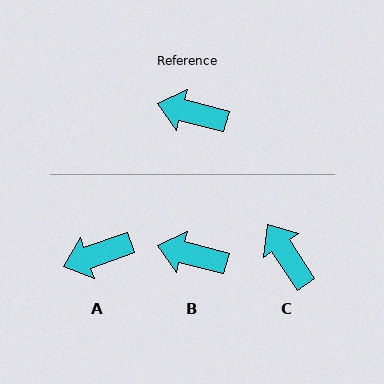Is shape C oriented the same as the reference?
No, it is off by about 42 degrees.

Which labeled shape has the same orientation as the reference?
B.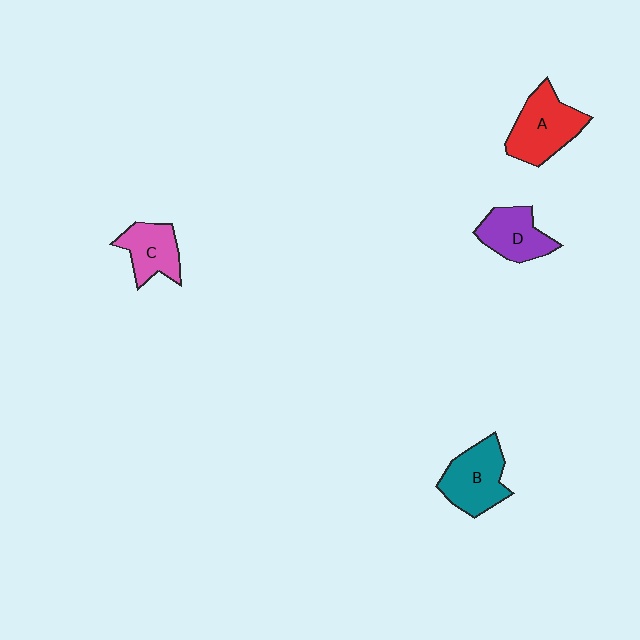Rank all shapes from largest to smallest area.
From largest to smallest: A (red), B (teal), D (purple), C (pink).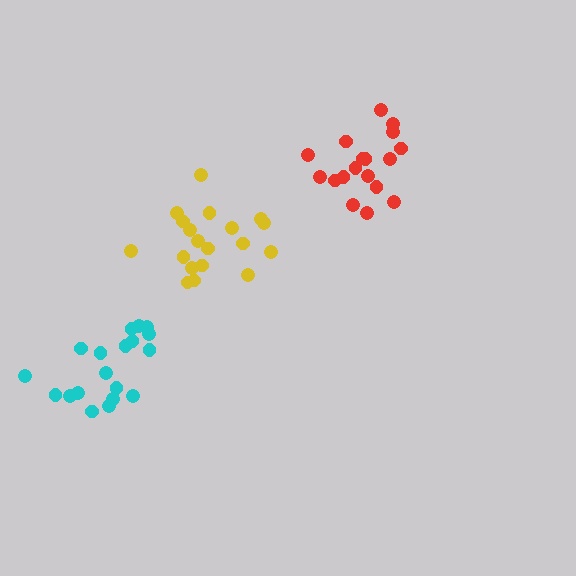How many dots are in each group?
Group 1: 19 dots, Group 2: 19 dots, Group 3: 18 dots (56 total).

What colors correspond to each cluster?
The clusters are colored: yellow, cyan, red.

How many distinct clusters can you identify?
There are 3 distinct clusters.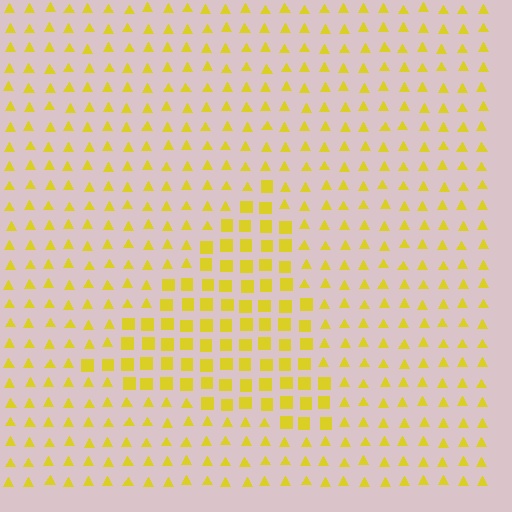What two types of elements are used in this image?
The image uses squares inside the triangle region and triangles outside it.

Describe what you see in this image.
The image is filled with small yellow elements arranged in a uniform grid. A triangle-shaped region contains squares, while the surrounding area contains triangles. The boundary is defined purely by the change in element shape.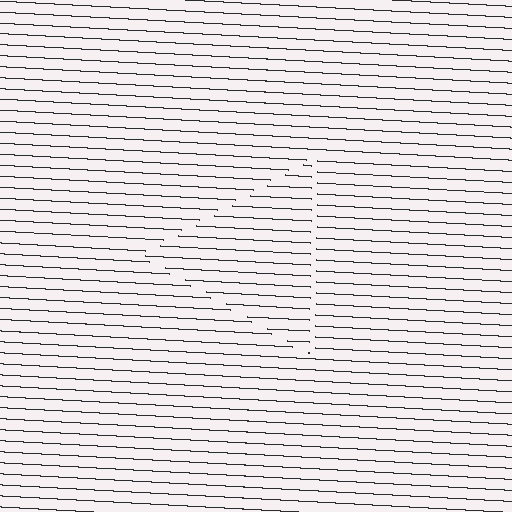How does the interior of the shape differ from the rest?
The interior of the shape contains the same grating, shifted by half a period — the contour is defined by the phase discontinuity where line-ends from the inner and outer gratings abut.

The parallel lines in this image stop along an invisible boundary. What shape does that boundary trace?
An illusory triangle. The interior of the shape contains the same grating, shifted by half a period — the contour is defined by the phase discontinuity where line-ends from the inner and outer gratings abut.